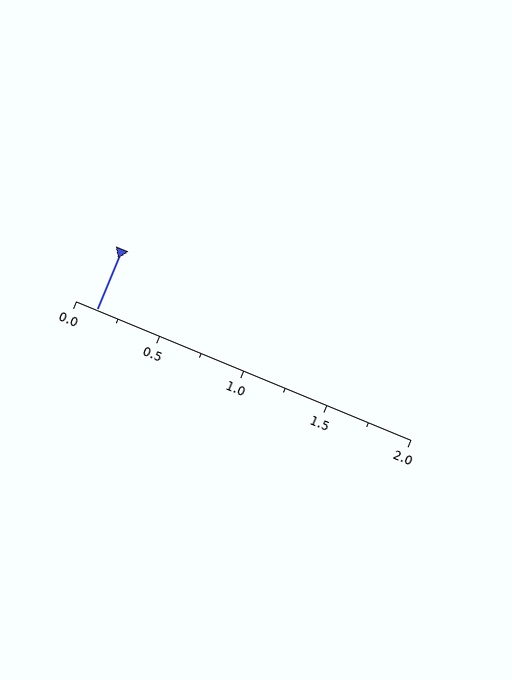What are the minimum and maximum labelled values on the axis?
The axis runs from 0.0 to 2.0.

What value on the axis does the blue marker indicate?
The marker indicates approximately 0.12.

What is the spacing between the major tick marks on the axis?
The major ticks are spaced 0.5 apart.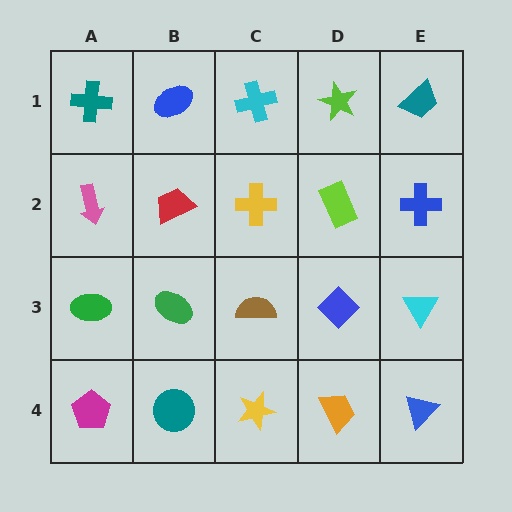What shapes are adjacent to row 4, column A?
A green ellipse (row 3, column A), a teal circle (row 4, column B).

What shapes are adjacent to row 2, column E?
A teal trapezoid (row 1, column E), a cyan triangle (row 3, column E), a lime rectangle (row 2, column D).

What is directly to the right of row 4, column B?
A yellow star.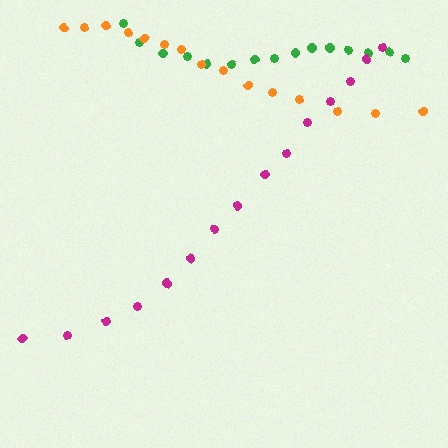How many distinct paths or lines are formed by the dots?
There are 3 distinct paths.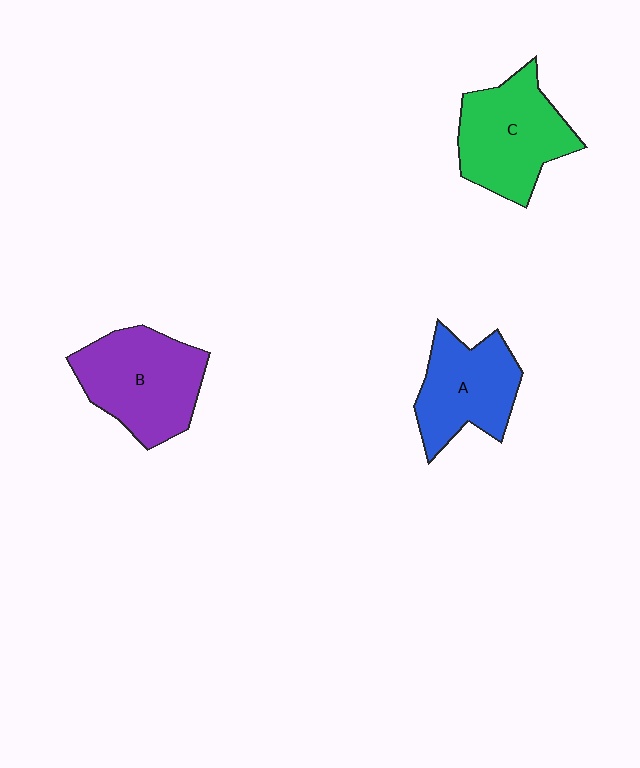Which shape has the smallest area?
Shape A (blue).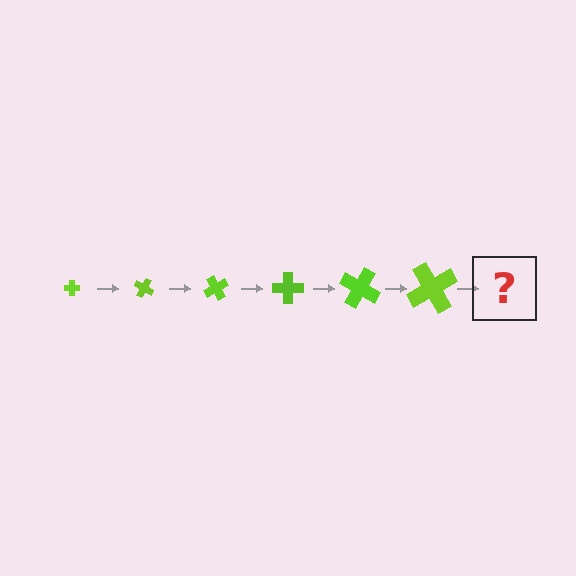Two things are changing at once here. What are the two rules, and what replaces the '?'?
The two rules are that the cross grows larger each step and it rotates 30 degrees each step. The '?' should be a cross, larger than the previous one and rotated 180 degrees from the start.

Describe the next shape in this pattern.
It should be a cross, larger than the previous one and rotated 180 degrees from the start.